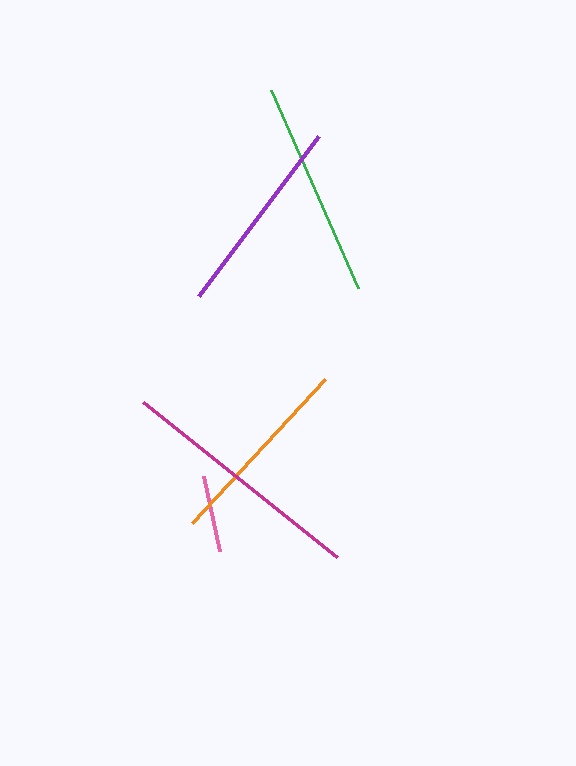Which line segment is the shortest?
The pink line is the shortest at approximately 76 pixels.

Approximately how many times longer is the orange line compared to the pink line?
The orange line is approximately 2.6 times the length of the pink line.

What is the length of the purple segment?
The purple segment is approximately 200 pixels long.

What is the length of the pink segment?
The pink segment is approximately 76 pixels long.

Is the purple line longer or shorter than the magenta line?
The magenta line is longer than the purple line.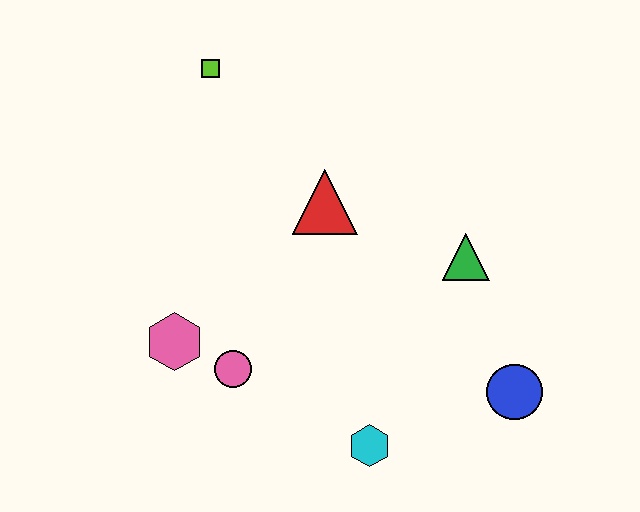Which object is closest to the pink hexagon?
The pink circle is closest to the pink hexagon.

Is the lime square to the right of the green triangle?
No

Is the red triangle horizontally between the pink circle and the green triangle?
Yes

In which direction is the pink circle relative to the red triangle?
The pink circle is below the red triangle.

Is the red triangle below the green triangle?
No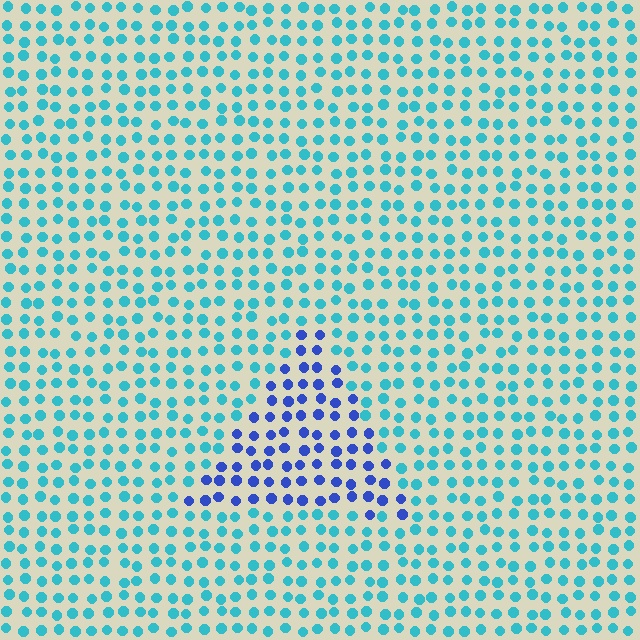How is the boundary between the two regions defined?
The boundary is defined purely by a slight shift in hue (about 46 degrees). Spacing, size, and orientation are identical on both sides.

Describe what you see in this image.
The image is filled with small cyan elements in a uniform arrangement. A triangle-shaped region is visible where the elements are tinted to a slightly different hue, forming a subtle color boundary.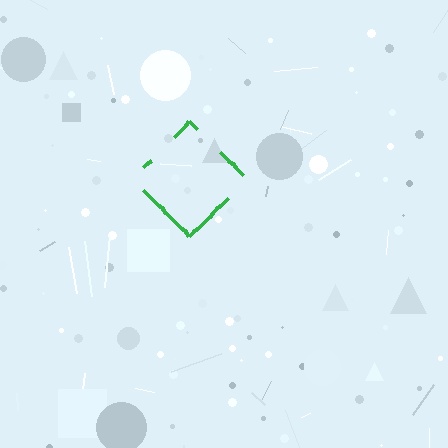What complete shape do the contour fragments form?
The contour fragments form a diamond.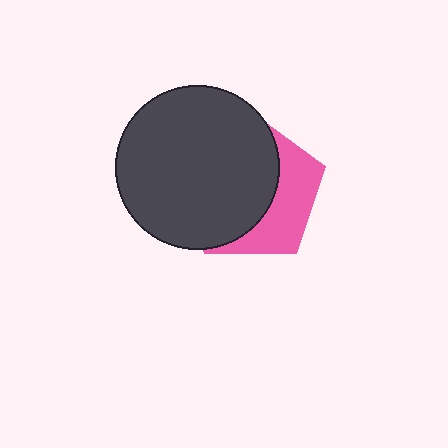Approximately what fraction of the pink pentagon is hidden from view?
Roughly 64% of the pink pentagon is hidden behind the dark gray circle.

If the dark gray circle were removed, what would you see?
You would see the complete pink pentagon.